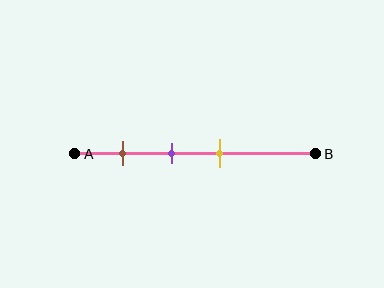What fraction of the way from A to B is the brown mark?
The brown mark is approximately 20% (0.2) of the way from A to B.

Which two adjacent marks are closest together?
The purple and yellow marks are the closest adjacent pair.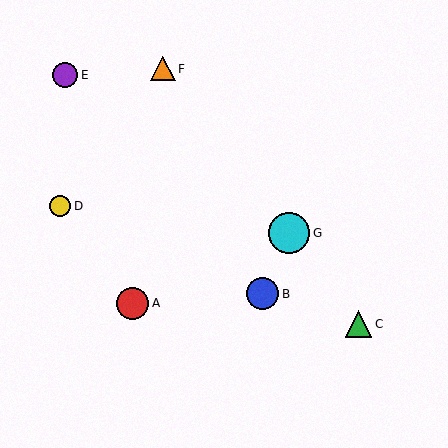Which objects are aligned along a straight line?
Objects C, F, G are aligned along a straight line.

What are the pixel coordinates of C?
Object C is at (359, 324).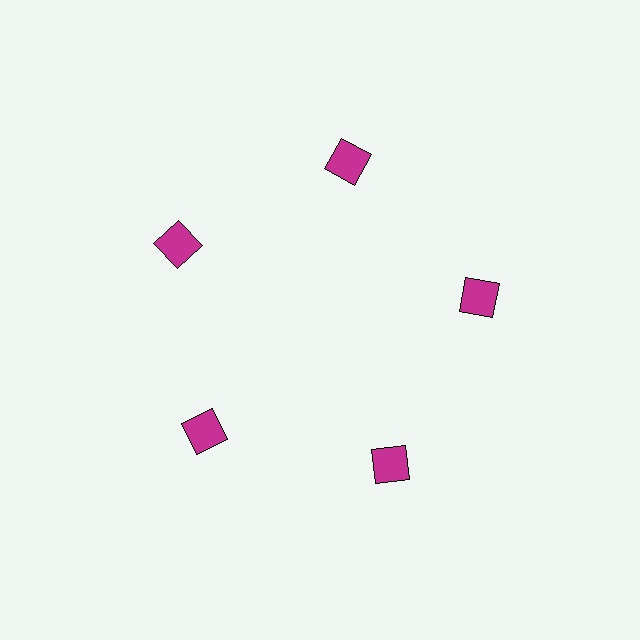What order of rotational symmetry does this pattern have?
This pattern has 5-fold rotational symmetry.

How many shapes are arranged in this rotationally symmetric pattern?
There are 5 shapes, arranged in 5 groups of 1.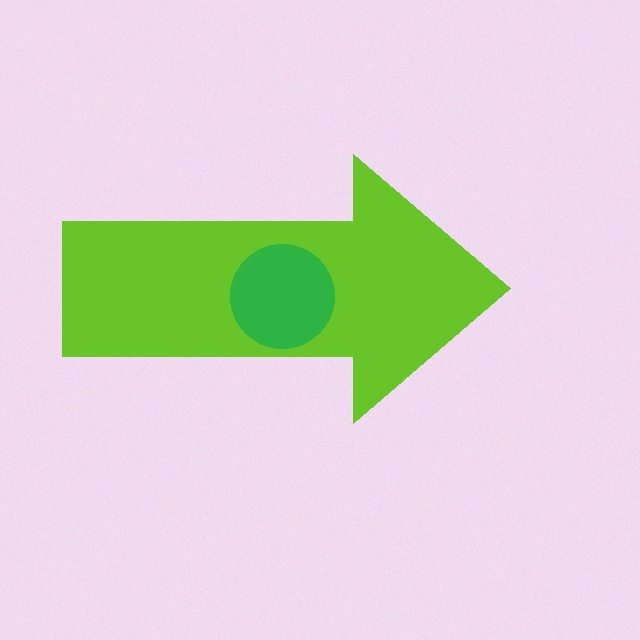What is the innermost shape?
The green circle.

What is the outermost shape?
The lime arrow.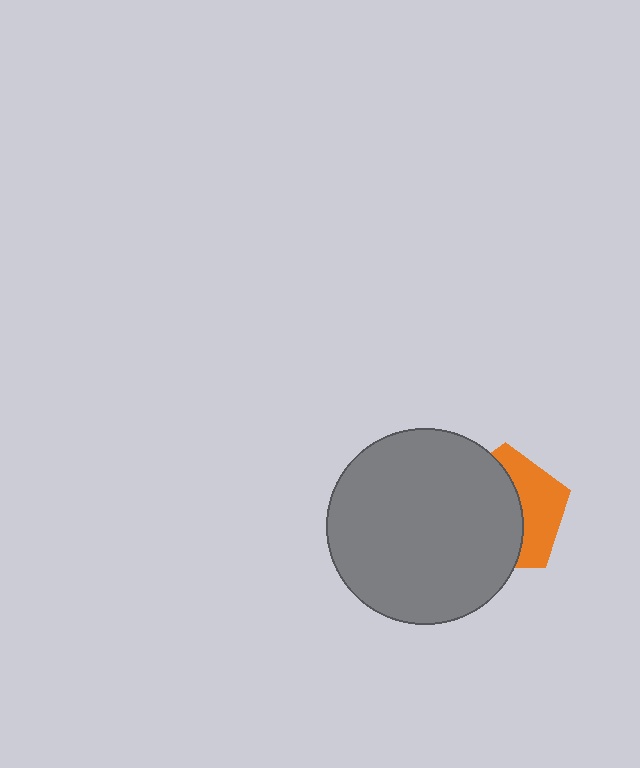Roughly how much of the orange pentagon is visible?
A small part of it is visible (roughly 40%).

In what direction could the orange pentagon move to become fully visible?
The orange pentagon could move right. That would shift it out from behind the gray circle entirely.